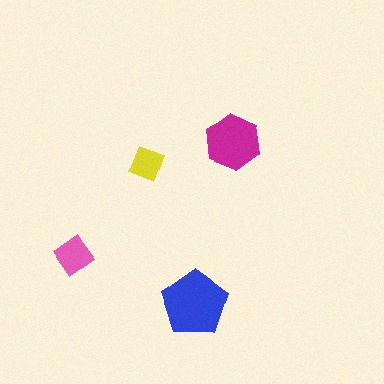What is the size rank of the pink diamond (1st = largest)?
3rd.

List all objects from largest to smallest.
The blue pentagon, the magenta hexagon, the pink diamond, the yellow diamond.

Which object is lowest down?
The blue pentagon is bottommost.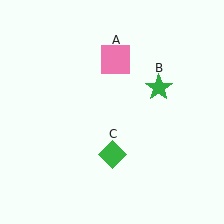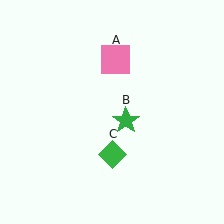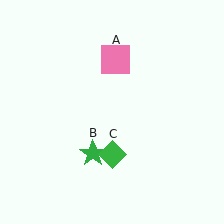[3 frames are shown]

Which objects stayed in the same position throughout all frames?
Pink square (object A) and green diamond (object C) remained stationary.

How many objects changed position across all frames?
1 object changed position: green star (object B).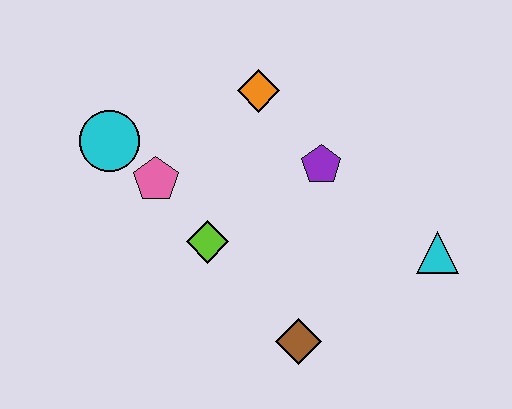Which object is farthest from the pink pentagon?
The cyan triangle is farthest from the pink pentagon.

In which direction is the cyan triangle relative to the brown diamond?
The cyan triangle is to the right of the brown diamond.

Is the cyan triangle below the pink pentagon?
Yes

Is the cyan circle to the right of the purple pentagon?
No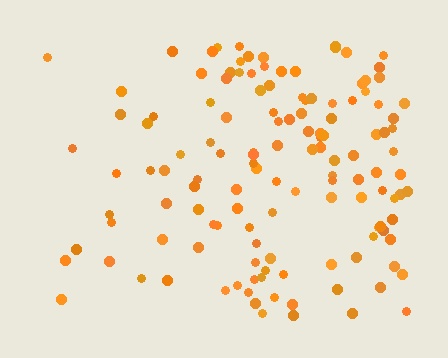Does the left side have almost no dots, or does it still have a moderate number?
Still a moderate number, just noticeably fewer than the right.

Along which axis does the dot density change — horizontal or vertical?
Horizontal.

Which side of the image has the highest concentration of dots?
The right.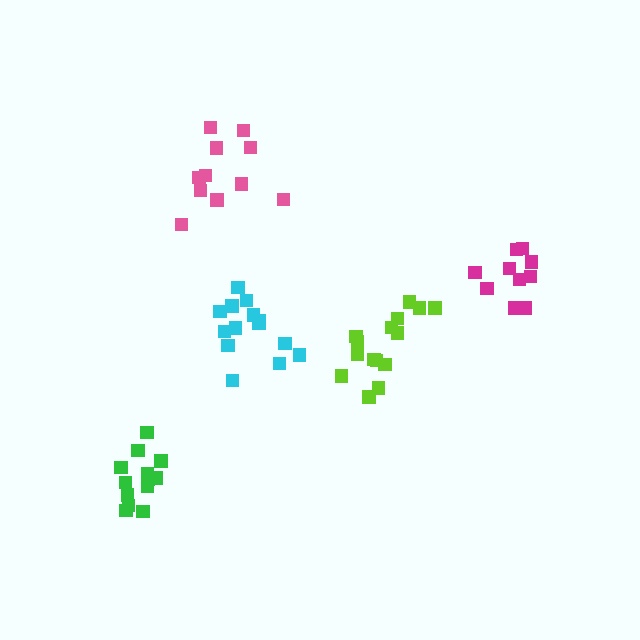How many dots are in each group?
Group 1: 15 dots, Group 2: 10 dots, Group 3: 11 dots, Group 4: 15 dots, Group 5: 13 dots (64 total).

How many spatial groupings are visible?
There are 5 spatial groupings.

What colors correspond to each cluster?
The clusters are colored: lime, magenta, pink, cyan, green.